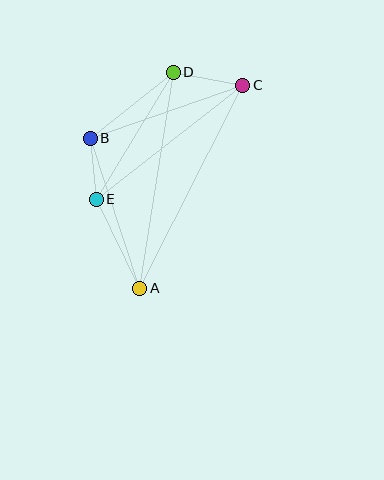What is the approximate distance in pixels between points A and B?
The distance between A and B is approximately 158 pixels.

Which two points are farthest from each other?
Points A and C are farthest from each other.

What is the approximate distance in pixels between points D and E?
The distance between D and E is approximately 149 pixels.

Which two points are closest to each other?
Points B and E are closest to each other.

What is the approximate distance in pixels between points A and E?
The distance between A and E is approximately 99 pixels.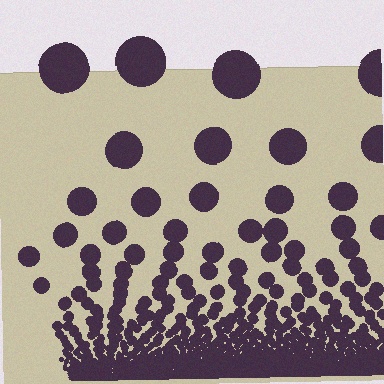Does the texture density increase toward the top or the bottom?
Density increases toward the bottom.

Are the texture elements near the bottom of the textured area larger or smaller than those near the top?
Smaller. The gradient is inverted — elements near the bottom are smaller and denser.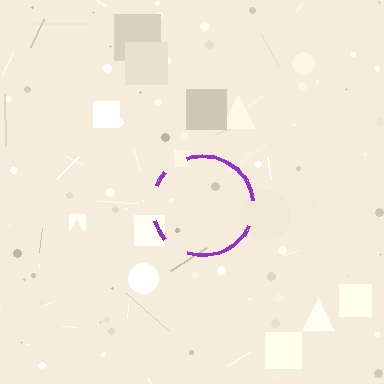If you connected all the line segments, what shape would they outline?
They would outline a circle.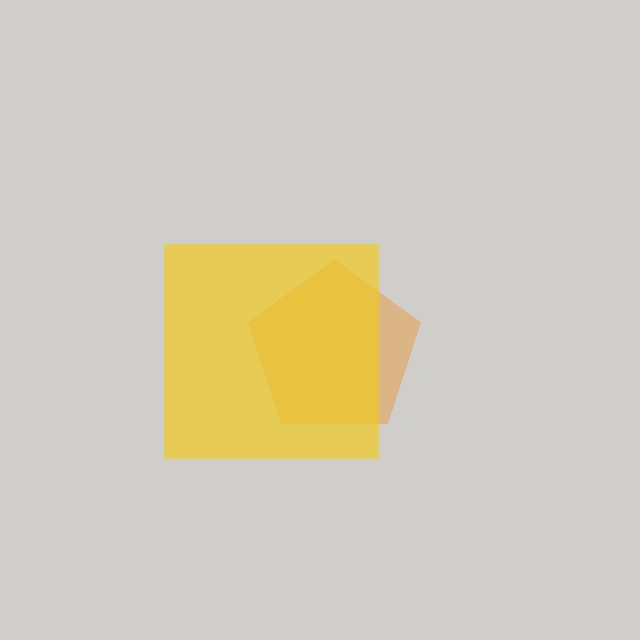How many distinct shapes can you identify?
There are 2 distinct shapes: an orange pentagon, a yellow square.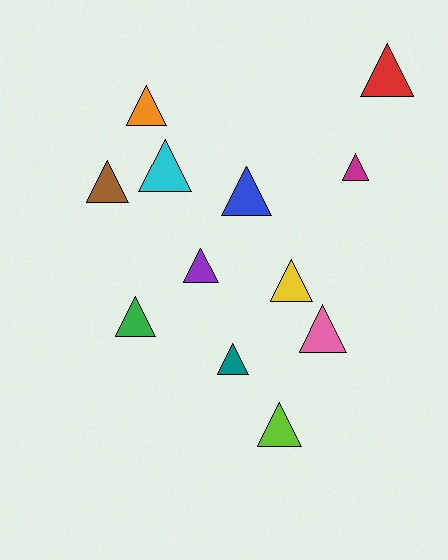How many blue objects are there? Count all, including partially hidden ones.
There is 1 blue object.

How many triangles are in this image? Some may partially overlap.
There are 12 triangles.